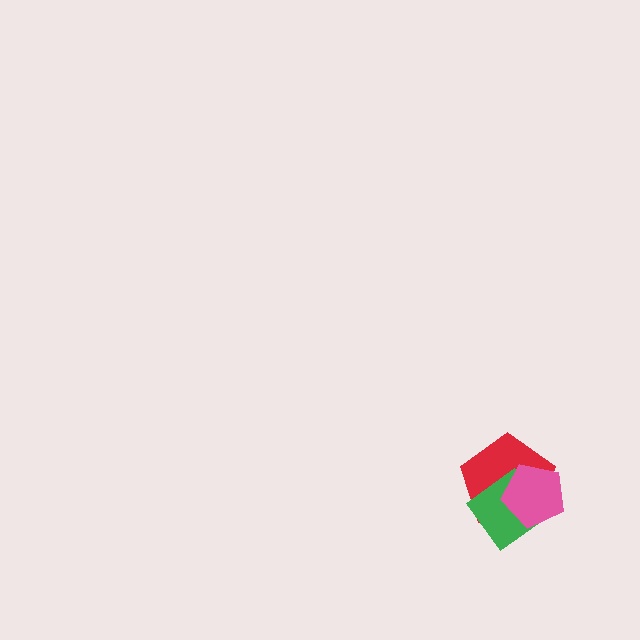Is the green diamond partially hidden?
Yes, it is partially covered by another shape.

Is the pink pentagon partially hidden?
No, no other shape covers it.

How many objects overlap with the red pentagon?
2 objects overlap with the red pentagon.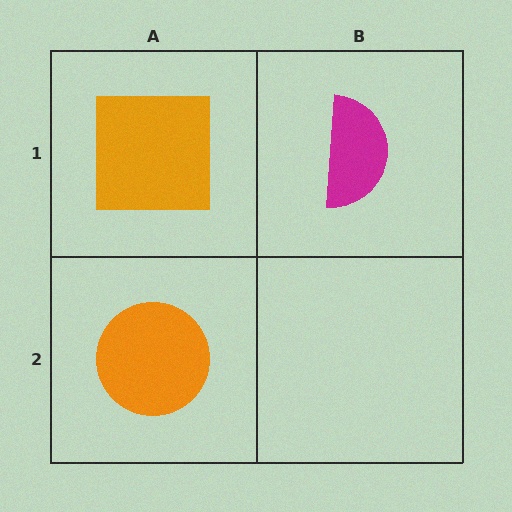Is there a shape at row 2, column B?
No, that cell is empty.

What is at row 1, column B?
A magenta semicircle.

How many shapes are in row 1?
2 shapes.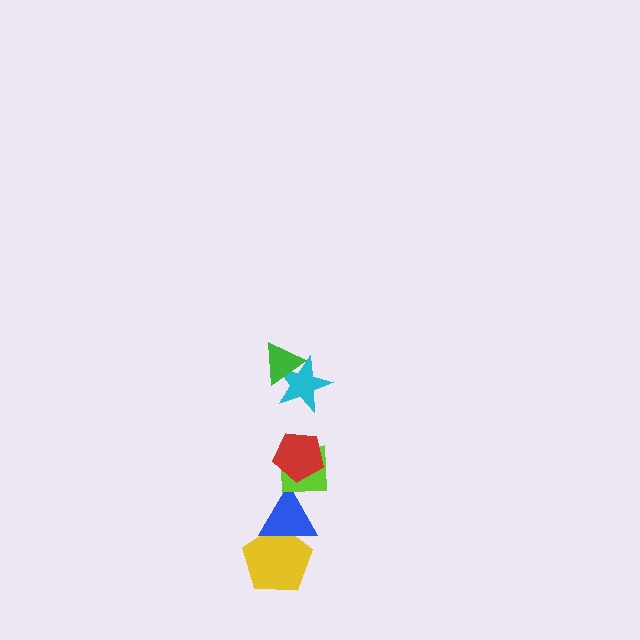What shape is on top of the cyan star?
The green triangle is on top of the cyan star.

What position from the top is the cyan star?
The cyan star is 2nd from the top.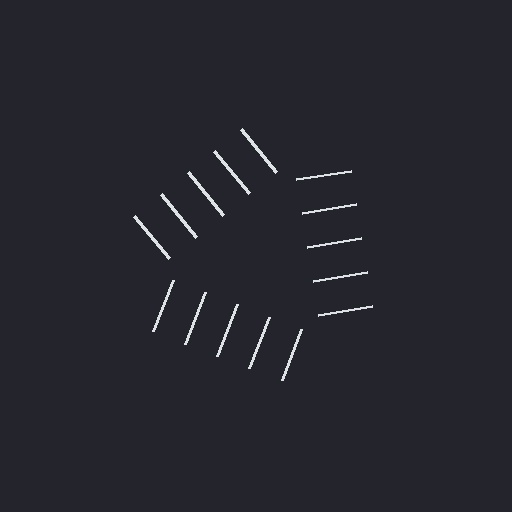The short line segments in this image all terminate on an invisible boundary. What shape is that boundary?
An illusory triangle — the line segments terminate on its edges but no continuous stroke is drawn.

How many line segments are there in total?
15 — 5 along each of the 3 edges.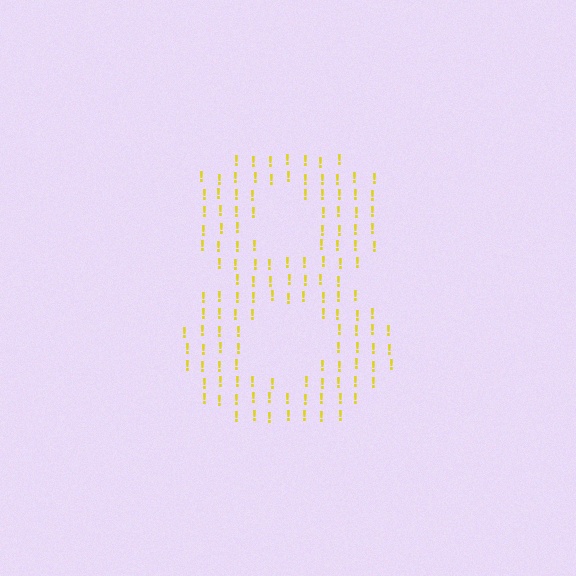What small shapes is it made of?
It is made of small exclamation marks.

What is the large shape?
The large shape is the digit 8.